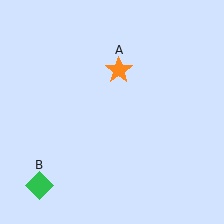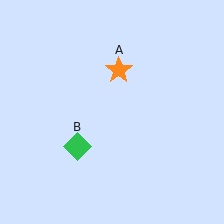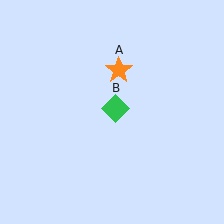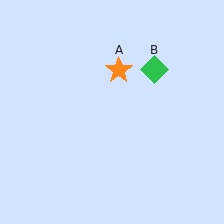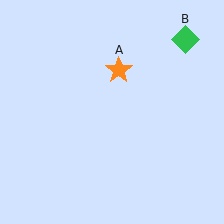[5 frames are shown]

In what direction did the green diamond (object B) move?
The green diamond (object B) moved up and to the right.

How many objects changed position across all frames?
1 object changed position: green diamond (object B).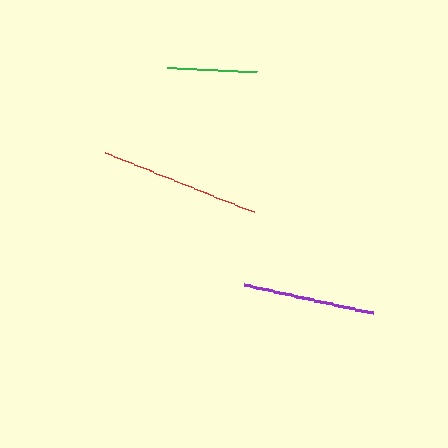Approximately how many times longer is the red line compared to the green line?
The red line is approximately 1.8 times the length of the green line.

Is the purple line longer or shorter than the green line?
The purple line is longer than the green line.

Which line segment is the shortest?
The green line is the shortest at approximately 90 pixels.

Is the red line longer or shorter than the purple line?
The red line is longer than the purple line.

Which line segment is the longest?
The red line is the longest at approximately 159 pixels.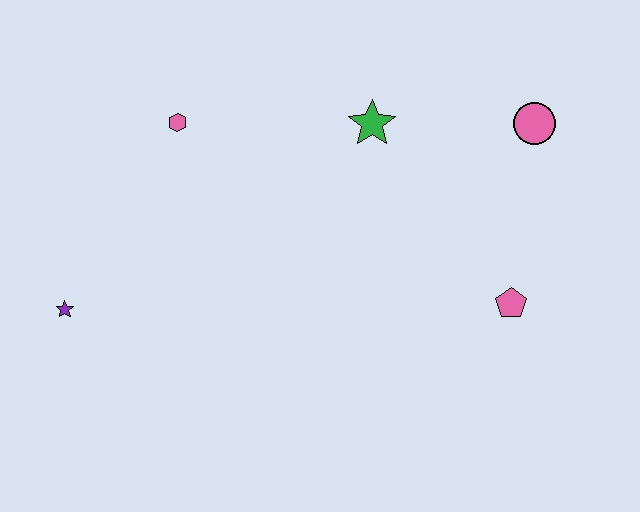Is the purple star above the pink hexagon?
No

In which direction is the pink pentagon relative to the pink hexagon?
The pink pentagon is to the right of the pink hexagon.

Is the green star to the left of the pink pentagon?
Yes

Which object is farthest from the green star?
The purple star is farthest from the green star.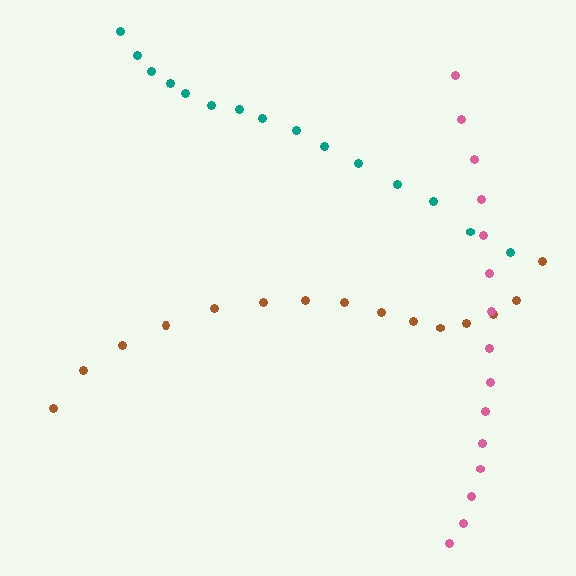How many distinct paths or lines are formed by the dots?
There are 3 distinct paths.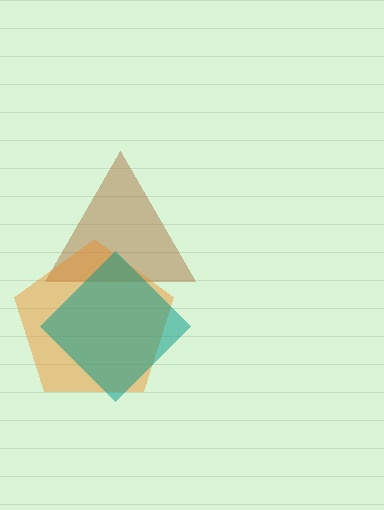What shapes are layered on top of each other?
The layered shapes are: a brown triangle, an orange pentagon, a teal diamond.